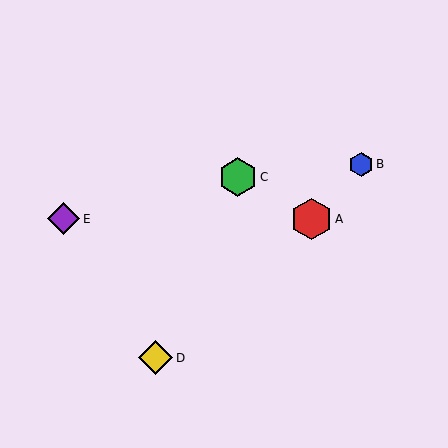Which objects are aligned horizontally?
Objects A, E are aligned horizontally.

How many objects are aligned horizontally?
2 objects (A, E) are aligned horizontally.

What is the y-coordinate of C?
Object C is at y≈177.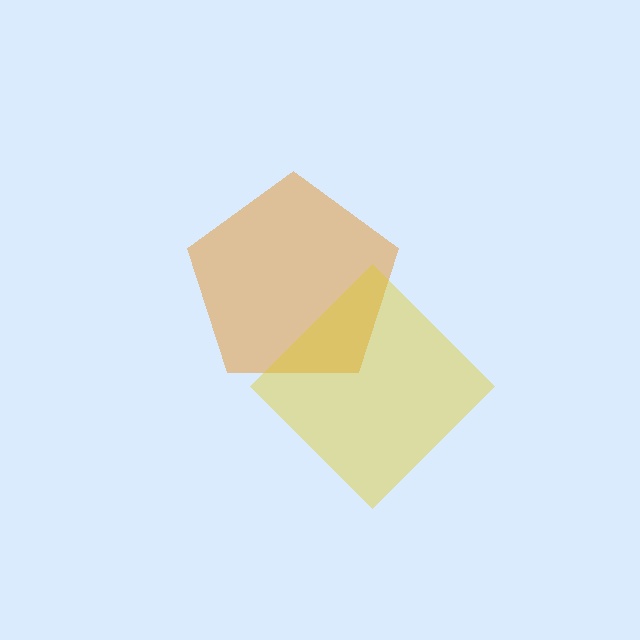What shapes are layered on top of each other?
The layered shapes are: an orange pentagon, a yellow diamond.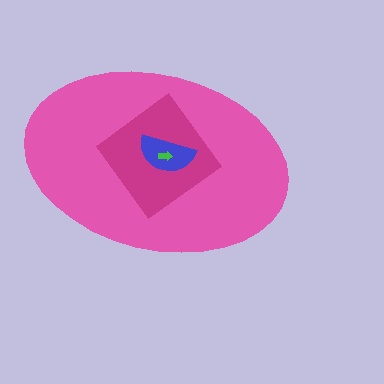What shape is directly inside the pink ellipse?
The magenta diamond.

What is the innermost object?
The green arrow.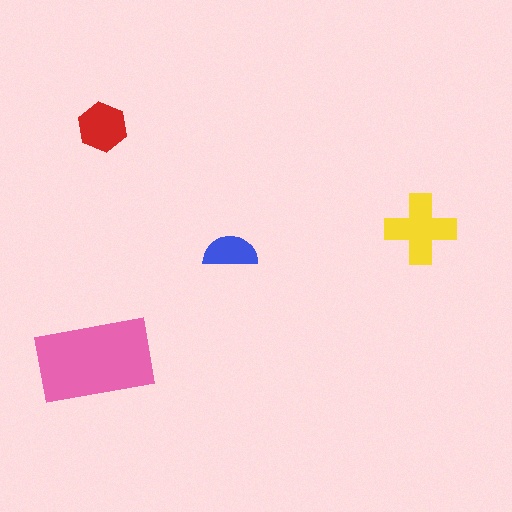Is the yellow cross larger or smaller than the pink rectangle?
Smaller.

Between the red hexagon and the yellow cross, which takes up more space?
The yellow cross.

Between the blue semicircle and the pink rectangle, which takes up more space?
The pink rectangle.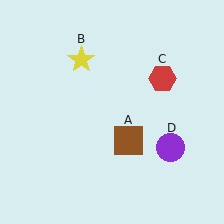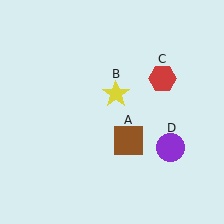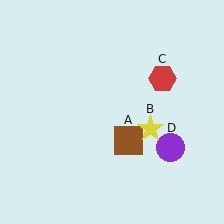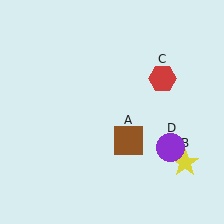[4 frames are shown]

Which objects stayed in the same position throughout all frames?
Brown square (object A) and red hexagon (object C) and purple circle (object D) remained stationary.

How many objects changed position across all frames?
1 object changed position: yellow star (object B).